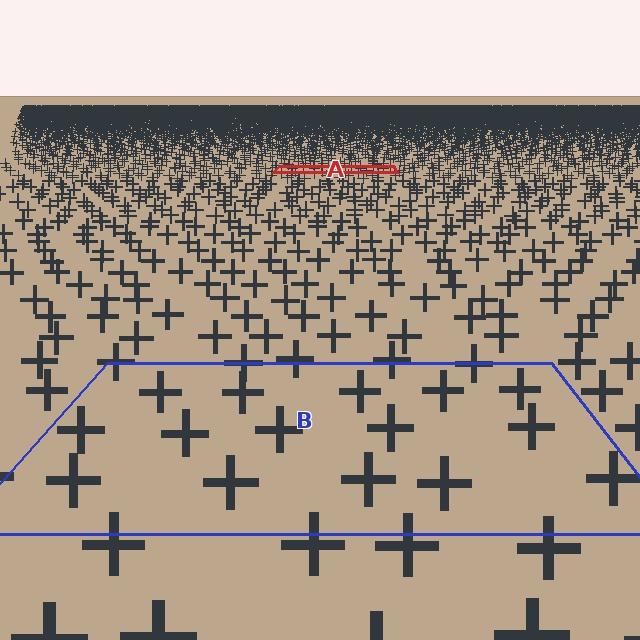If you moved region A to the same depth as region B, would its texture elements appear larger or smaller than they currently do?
They would appear larger. At a closer depth, the same texture elements are projected at a bigger on-screen size.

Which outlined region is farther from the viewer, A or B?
Region A is farther from the viewer — the texture elements inside it appear smaller and more densely packed.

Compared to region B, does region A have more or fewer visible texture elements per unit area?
Region A has more texture elements per unit area — they are packed more densely because it is farther away.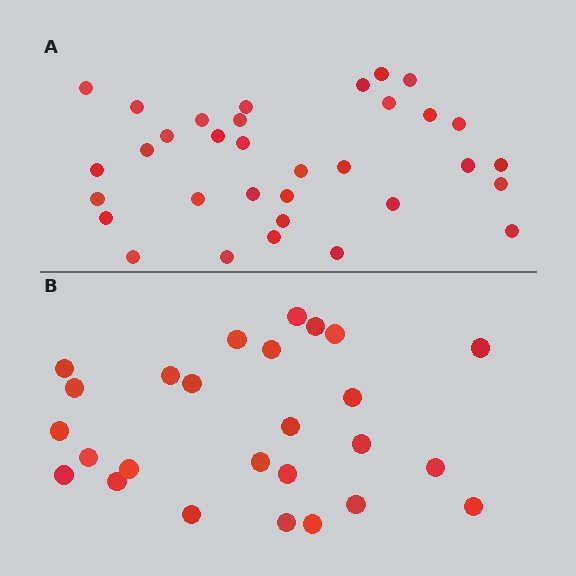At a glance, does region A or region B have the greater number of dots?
Region A (the top region) has more dots.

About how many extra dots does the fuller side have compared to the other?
Region A has roughly 8 or so more dots than region B.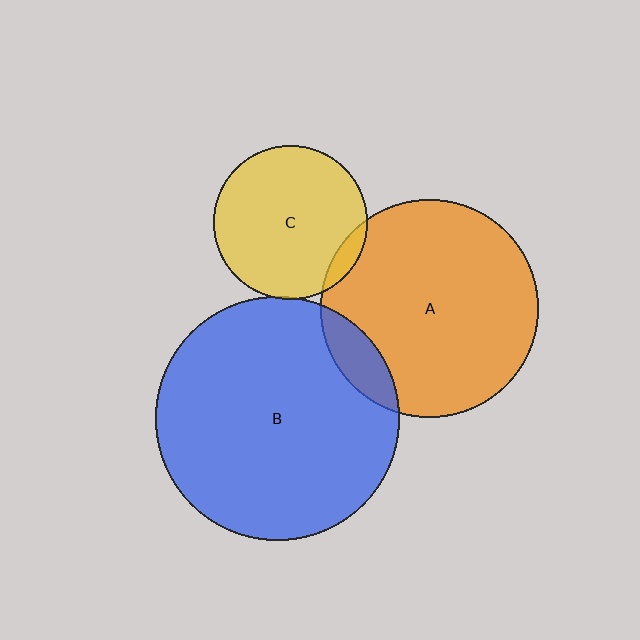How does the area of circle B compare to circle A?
Approximately 1.3 times.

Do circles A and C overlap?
Yes.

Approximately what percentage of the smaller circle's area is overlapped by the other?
Approximately 5%.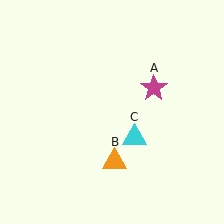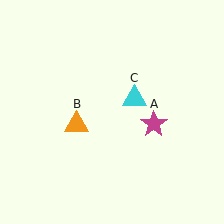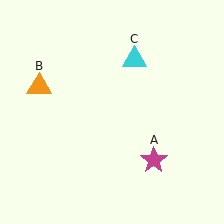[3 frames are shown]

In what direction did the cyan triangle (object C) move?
The cyan triangle (object C) moved up.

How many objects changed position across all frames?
3 objects changed position: magenta star (object A), orange triangle (object B), cyan triangle (object C).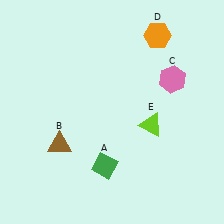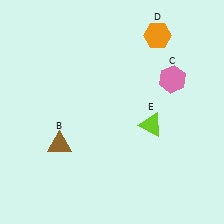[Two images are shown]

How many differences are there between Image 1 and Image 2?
There is 1 difference between the two images.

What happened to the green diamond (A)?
The green diamond (A) was removed in Image 2. It was in the bottom-left area of Image 1.